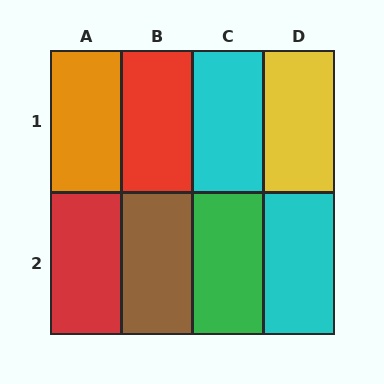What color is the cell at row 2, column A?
Red.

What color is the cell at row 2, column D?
Cyan.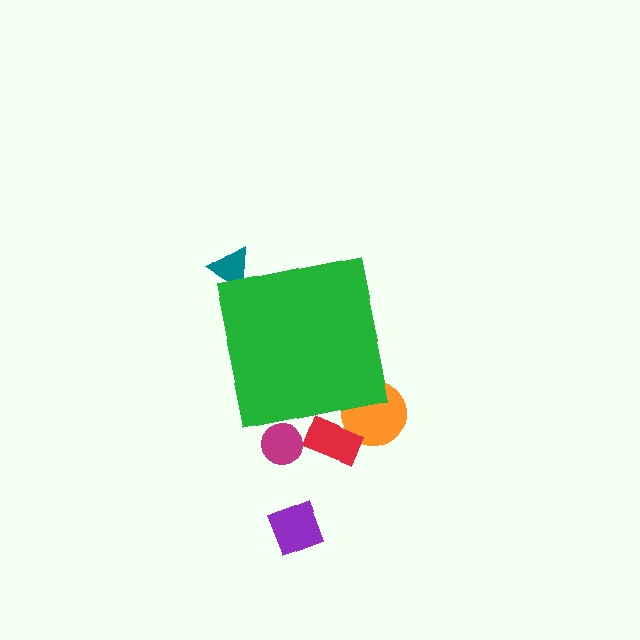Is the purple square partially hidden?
No, the purple square is fully visible.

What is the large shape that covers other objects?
A green square.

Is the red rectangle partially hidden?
Yes, the red rectangle is partially hidden behind the green square.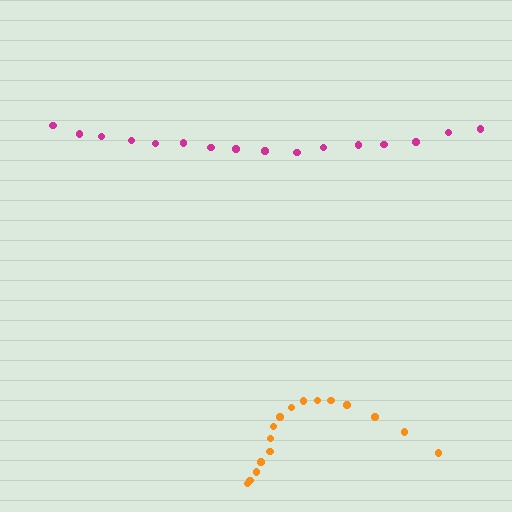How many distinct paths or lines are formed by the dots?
There are 2 distinct paths.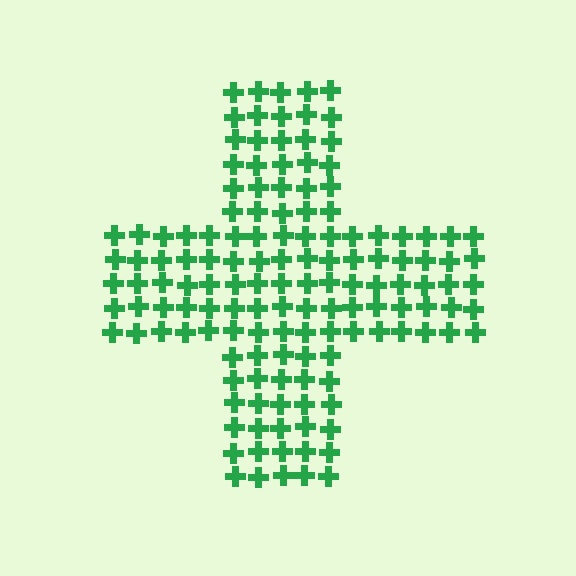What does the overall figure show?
The overall figure shows a cross.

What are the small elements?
The small elements are crosses.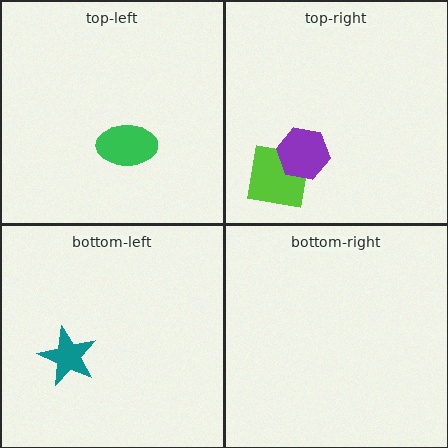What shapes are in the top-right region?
The lime square, the purple hexagon.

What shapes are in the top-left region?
The green ellipse.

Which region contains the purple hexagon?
The top-right region.